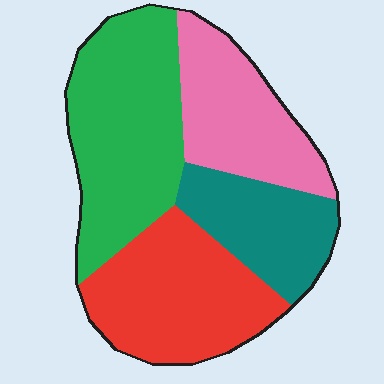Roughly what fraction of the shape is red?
Red covers 28% of the shape.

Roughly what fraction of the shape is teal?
Teal covers 18% of the shape.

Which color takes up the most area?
Green, at roughly 35%.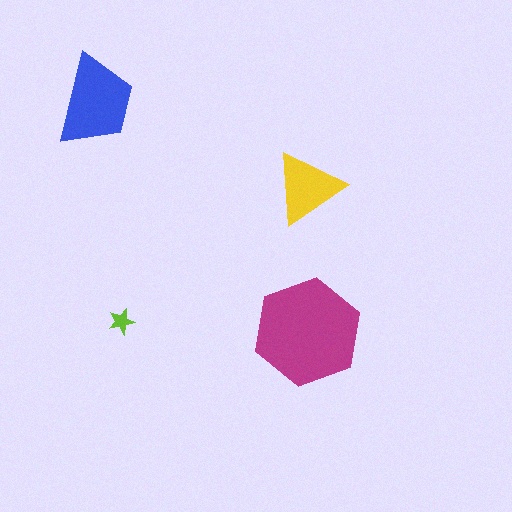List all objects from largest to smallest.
The magenta hexagon, the blue trapezoid, the yellow triangle, the lime star.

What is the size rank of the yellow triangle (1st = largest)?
3rd.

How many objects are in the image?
There are 4 objects in the image.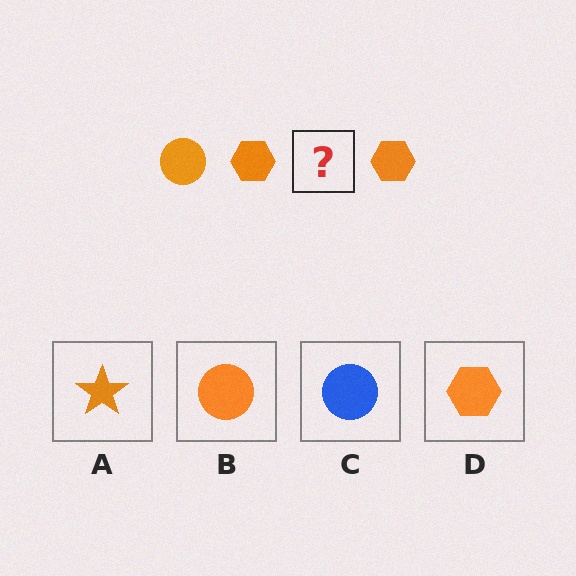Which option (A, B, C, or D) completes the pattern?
B.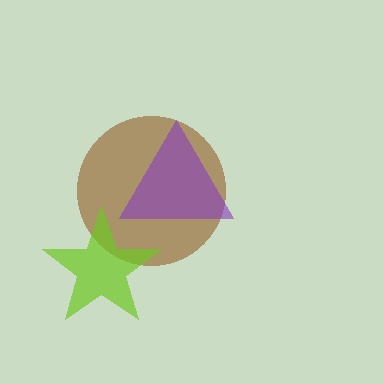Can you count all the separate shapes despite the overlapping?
Yes, there are 3 separate shapes.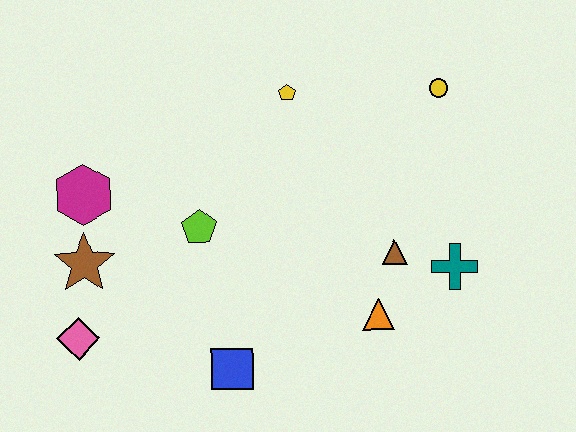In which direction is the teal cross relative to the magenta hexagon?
The teal cross is to the right of the magenta hexagon.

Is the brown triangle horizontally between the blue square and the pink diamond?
No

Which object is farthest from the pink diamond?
The yellow circle is farthest from the pink diamond.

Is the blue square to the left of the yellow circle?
Yes